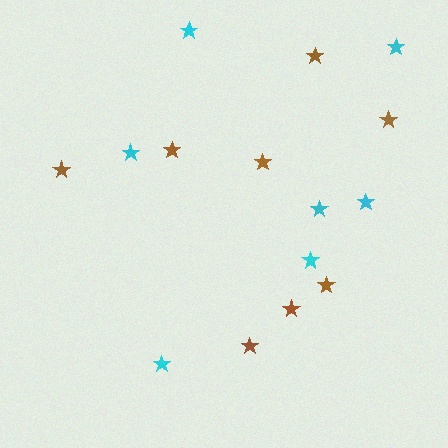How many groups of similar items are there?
There are 2 groups: one group of cyan stars (7) and one group of brown stars (8).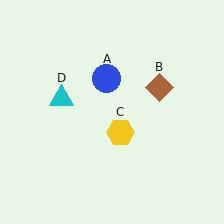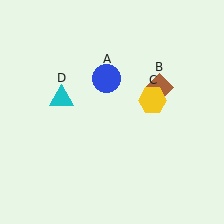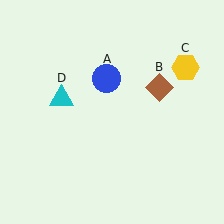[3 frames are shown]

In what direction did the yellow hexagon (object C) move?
The yellow hexagon (object C) moved up and to the right.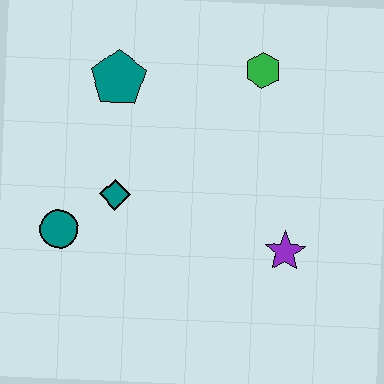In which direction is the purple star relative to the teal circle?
The purple star is to the right of the teal circle.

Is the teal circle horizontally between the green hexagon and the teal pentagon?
No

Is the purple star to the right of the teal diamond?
Yes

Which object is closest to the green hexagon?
The teal pentagon is closest to the green hexagon.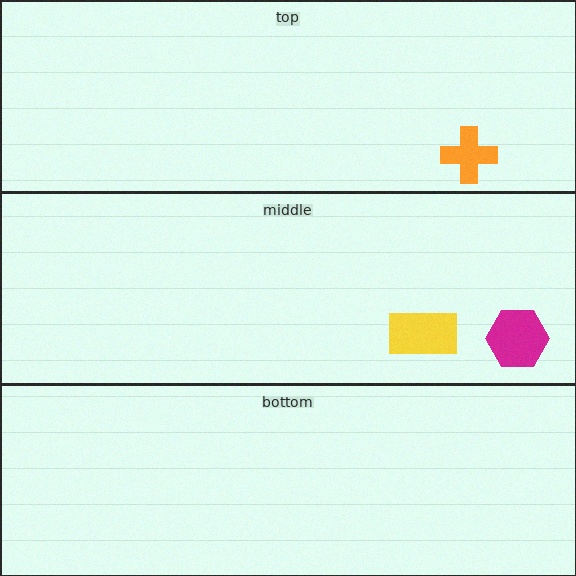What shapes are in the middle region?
The magenta hexagon, the yellow rectangle.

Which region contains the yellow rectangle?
The middle region.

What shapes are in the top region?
The orange cross.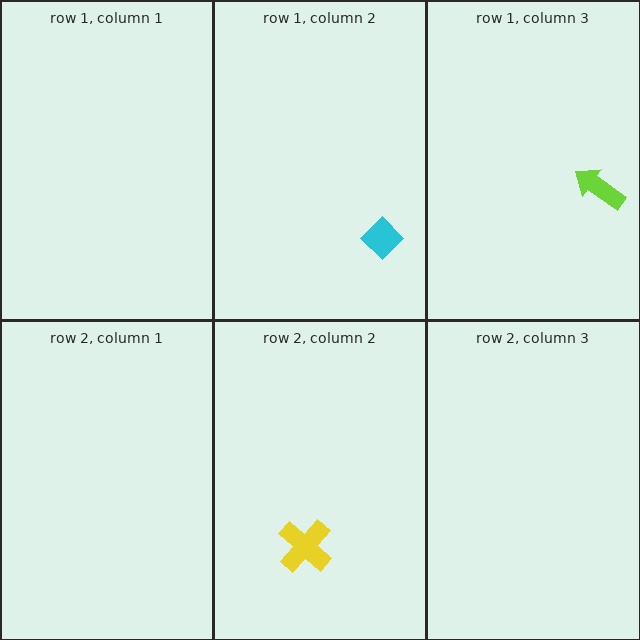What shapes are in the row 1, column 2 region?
The cyan diamond.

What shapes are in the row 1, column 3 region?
The lime arrow.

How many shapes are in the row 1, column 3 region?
1.